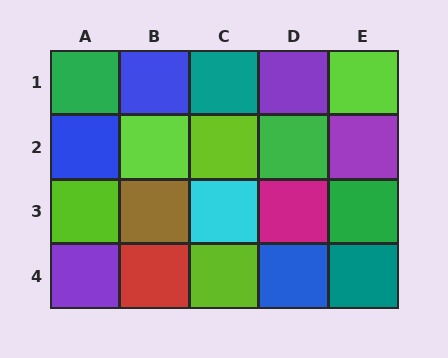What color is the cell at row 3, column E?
Green.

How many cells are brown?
1 cell is brown.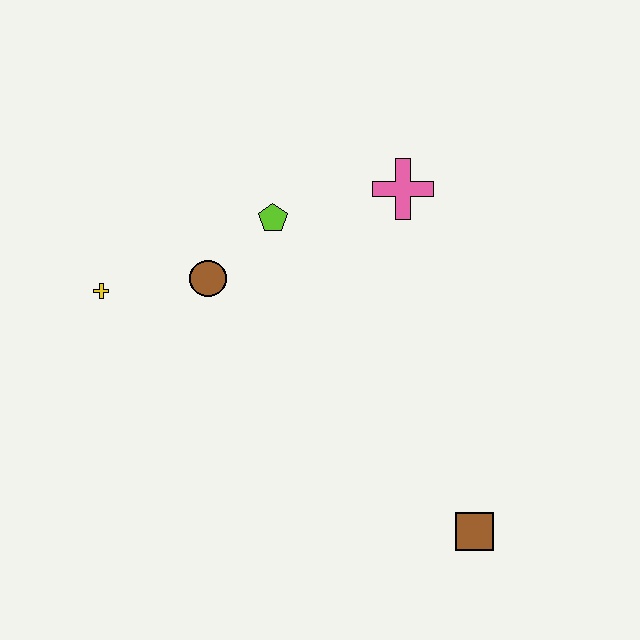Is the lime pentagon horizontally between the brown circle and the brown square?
Yes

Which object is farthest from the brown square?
The yellow cross is farthest from the brown square.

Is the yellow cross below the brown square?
No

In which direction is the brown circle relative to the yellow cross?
The brown circle is to the right of the yellow cross.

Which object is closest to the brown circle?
The lime pentagon is closest to the brown circle.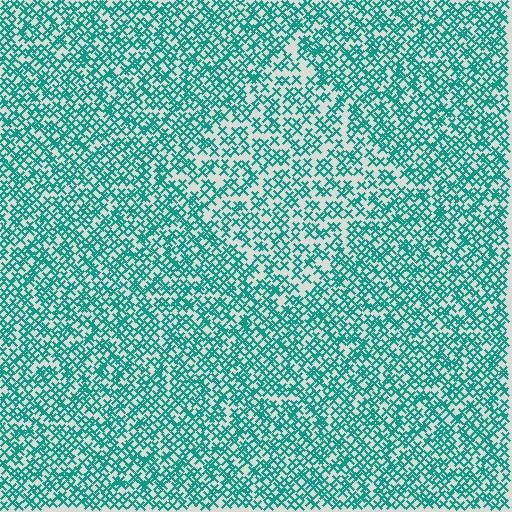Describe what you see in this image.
The image contains small teal elements arranged at two different densities. A diamond-shaped region is visible where the elements are less densely packed than the surrounding area.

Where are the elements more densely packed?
The elements are more densely packed outside the diamond boundary.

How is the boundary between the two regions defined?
The boundary is defined by a change in element density (approximately 1.5x ratio). All elements are the same color, size, and shape.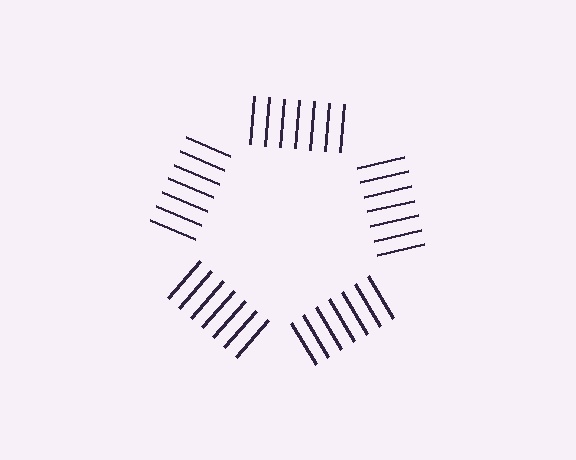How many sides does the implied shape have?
5 sides — the line-ends trace a pentagon.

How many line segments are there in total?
35 — 7 along each of the 5 edges.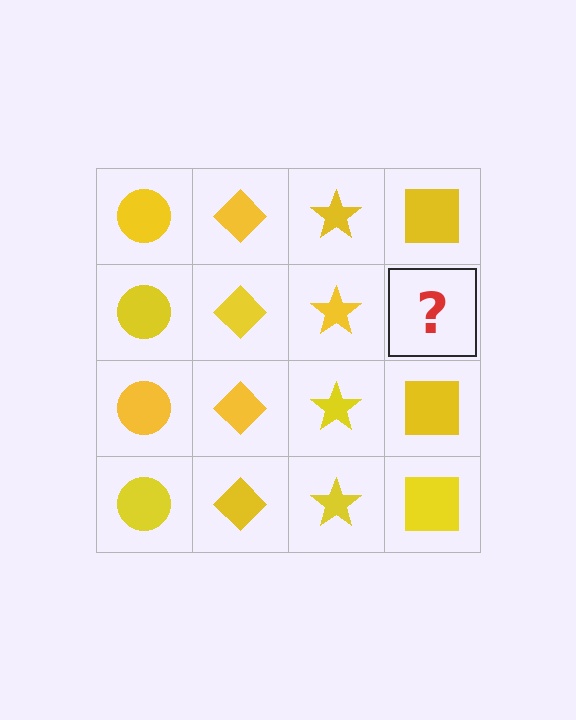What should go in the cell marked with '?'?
The missing cell should contain a yellow square.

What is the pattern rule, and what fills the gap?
The rule is that each column has a consistent shape. The gap should be filled with a yellow square.